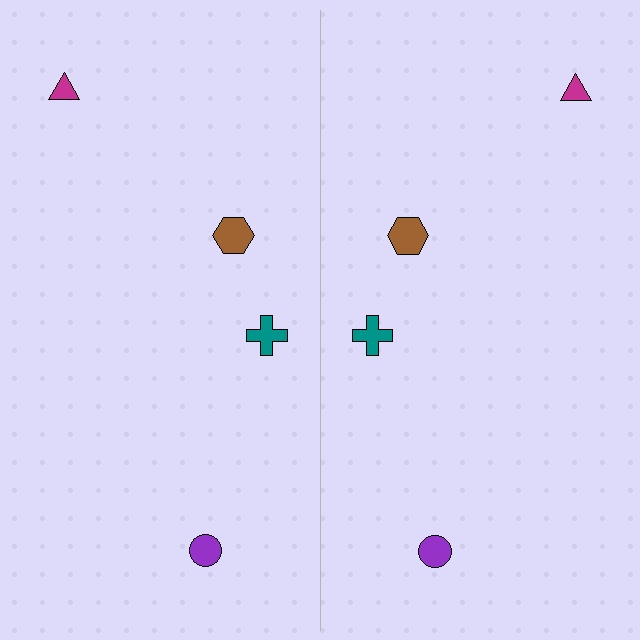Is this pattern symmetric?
Yes, this pattern has bilateral (reflection) symmetry.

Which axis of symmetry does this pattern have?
The pattern has a vertical axis of symmetry running through the center of the image.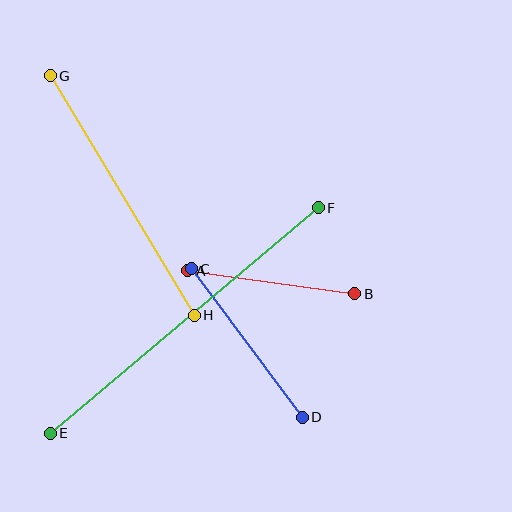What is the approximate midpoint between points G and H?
The midpoint is at approximately (122, 195) pixels.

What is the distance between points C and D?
The distance is approximately 186 pixels.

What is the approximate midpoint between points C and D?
The midpoint is at approximately (247, 343) pixels.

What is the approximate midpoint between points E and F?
The midpoint is at approximately (184, 320) pixels.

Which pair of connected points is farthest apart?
Points E and F are farthest apart.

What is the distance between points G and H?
The distance is approximately 279 pixels.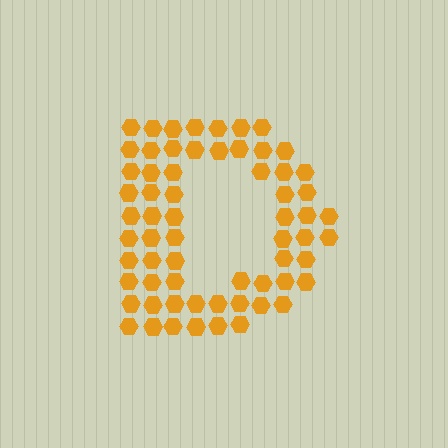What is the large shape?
The large shape is the letter D.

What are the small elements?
The small elements are hexagons.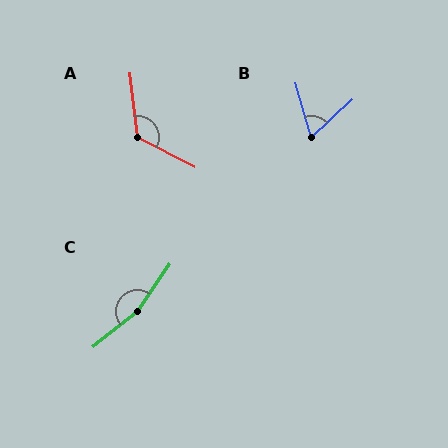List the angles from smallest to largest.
B (63°), A (124°), C (163°).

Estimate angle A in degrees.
Approximately 124 degrees.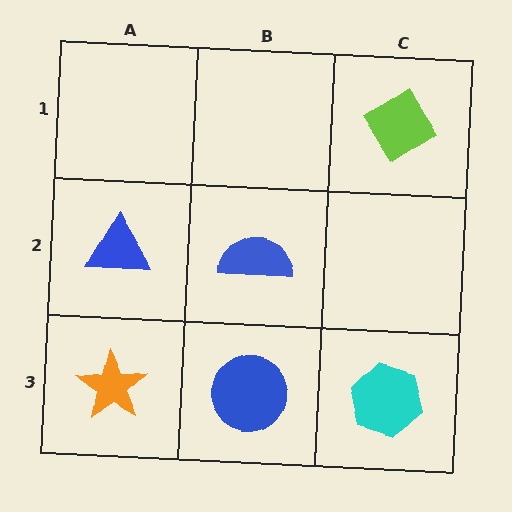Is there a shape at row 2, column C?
No, that cell is empty.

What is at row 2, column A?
A blue triangle.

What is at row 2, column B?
A blue semicircle.